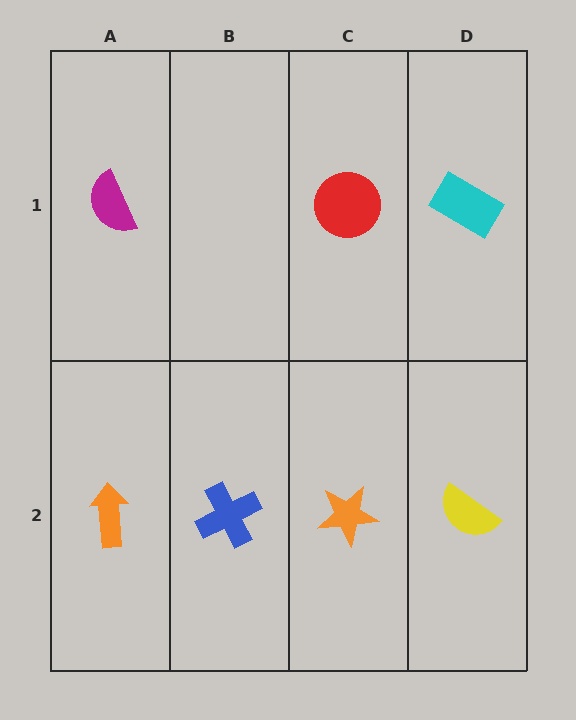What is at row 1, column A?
A magenta semicircle.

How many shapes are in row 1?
3 shapes.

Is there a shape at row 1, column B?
No, that cell is empty.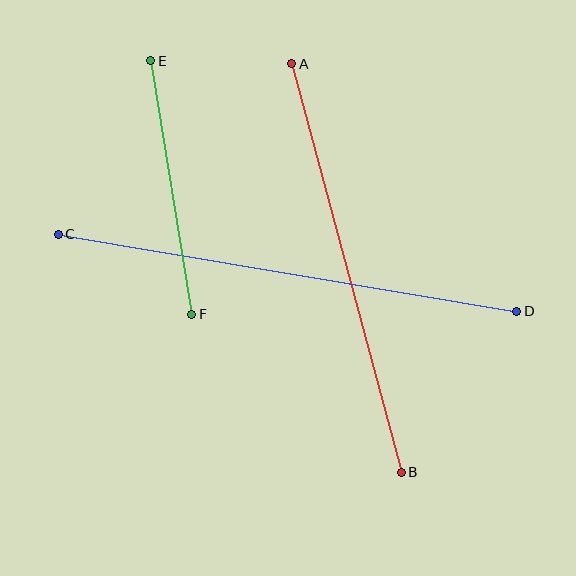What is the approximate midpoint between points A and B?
The midpoint is at approximately (347, 268) pixels.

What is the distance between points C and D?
The distance is approximately 465 pixels.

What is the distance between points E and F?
The distance is approximately 257 pixels.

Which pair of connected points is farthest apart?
Points C and D are farthest apart.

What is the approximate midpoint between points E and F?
The midpoint is at approximately (171, 188) pixels.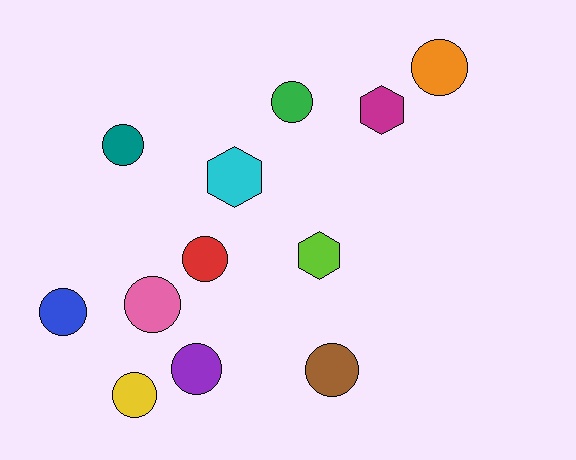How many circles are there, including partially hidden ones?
There are 9 circles.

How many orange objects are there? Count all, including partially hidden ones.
There is 1 orange object.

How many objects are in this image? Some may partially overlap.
There are 12 objects.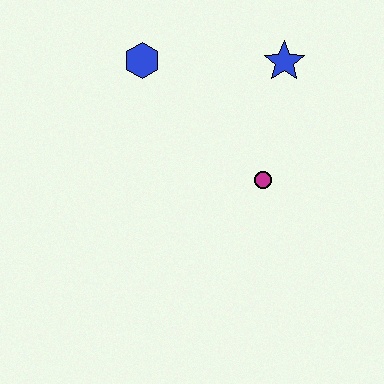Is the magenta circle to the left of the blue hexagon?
No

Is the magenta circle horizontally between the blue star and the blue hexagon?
Yes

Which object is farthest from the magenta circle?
The blue hexagon is farthest from the magenta circle.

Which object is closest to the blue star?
The magenta circle is closest to the blue star.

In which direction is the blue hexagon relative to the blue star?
The blue hexagon is to the left of the blue star.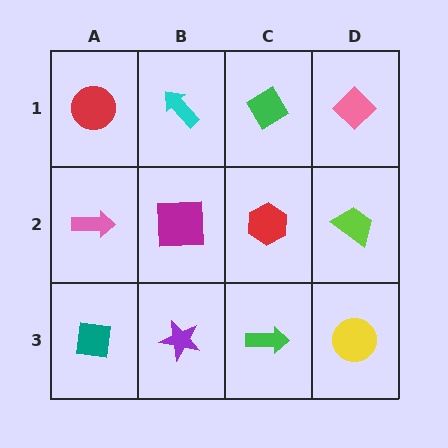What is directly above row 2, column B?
A cyan arrow.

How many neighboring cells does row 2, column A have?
3.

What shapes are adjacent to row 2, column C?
A green diamond (row 1, column C), a green arrow (row 3, column C), a magenta square (row 2, column B), a lime trapezoid (row 2, column D).